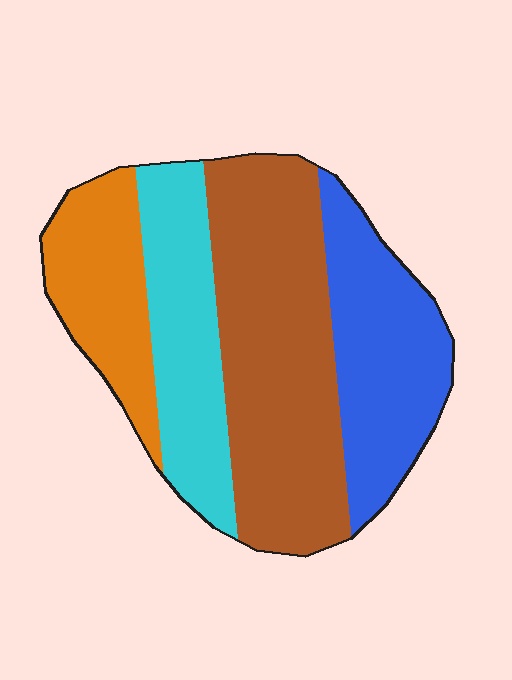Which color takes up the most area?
Brown, at roughly 40%.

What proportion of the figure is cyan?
Cyan takes up about one fifth (1/5) of the figure.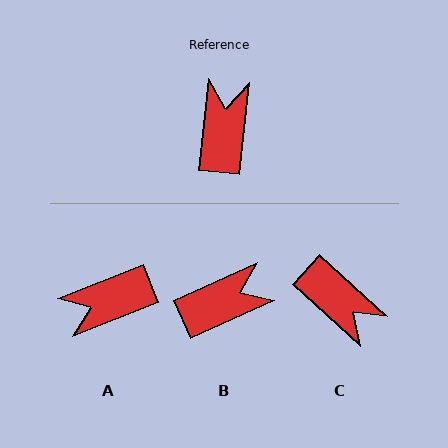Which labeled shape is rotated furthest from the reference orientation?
C, about 126 degrees away.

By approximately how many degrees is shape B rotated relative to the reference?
Approximately 59 degrees clockwise.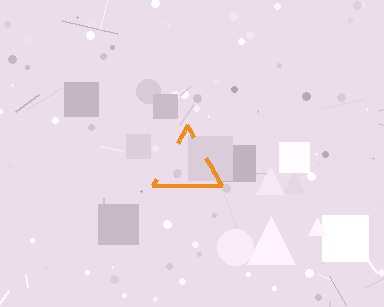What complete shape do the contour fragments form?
The contour fragments form a triangle.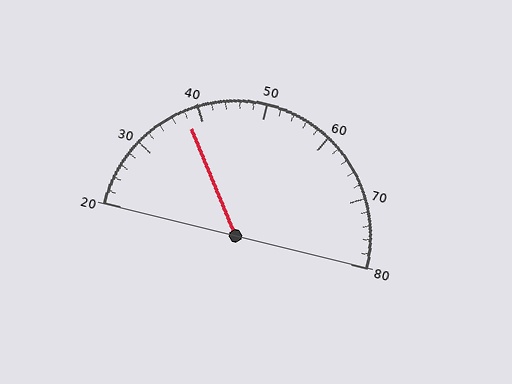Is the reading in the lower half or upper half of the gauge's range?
The reading is in the lower half of the range (20 to 80).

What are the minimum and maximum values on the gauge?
The gauge ranges from 20 to 80.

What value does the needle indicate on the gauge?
The needle indicates approximately 38.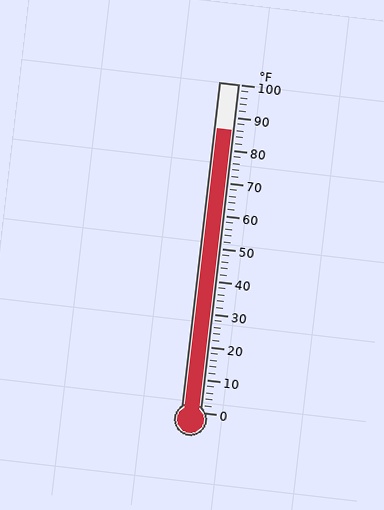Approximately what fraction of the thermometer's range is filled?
The thermometer is filled to approximately 85% of its range.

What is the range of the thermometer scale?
The thermometer scale ranges from 0°F to 100°F.